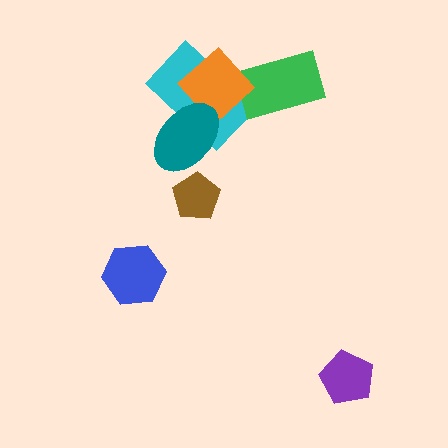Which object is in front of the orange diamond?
The teal ellipse is in front of the orange diamond.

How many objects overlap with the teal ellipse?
2 objects overlap with the teal ellipse.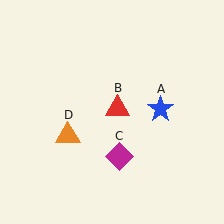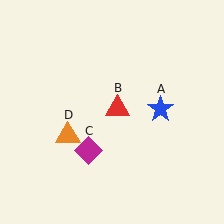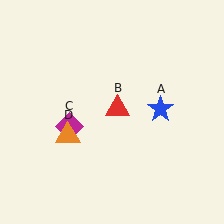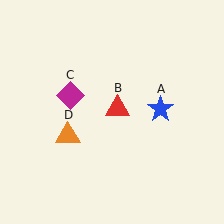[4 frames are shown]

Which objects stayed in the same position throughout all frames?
Blue star (object A) and red triangle (object B) and orange triangle (object D) remained stationary.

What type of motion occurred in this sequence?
The magenta diamond (object C) rotated clockwise around the center of the scene.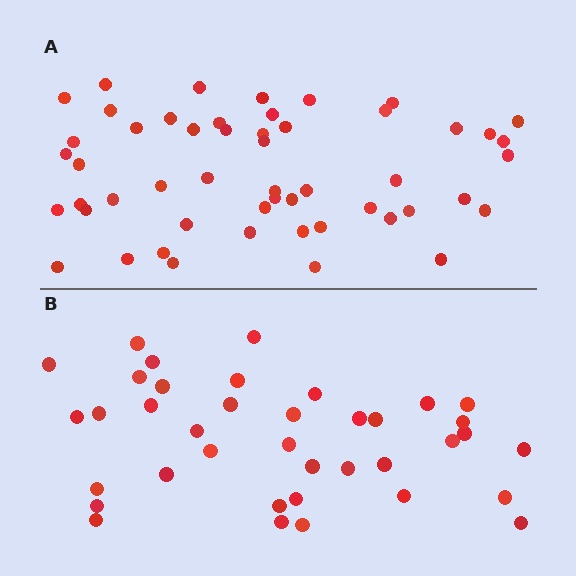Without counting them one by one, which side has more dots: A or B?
Region A (the top region) has more dots.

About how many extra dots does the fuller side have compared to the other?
Region A has approximately 15 more dots than region B.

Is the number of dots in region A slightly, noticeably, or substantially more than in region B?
Region A has noticeably more, but not dramatically so. The ratio is roughly 1.4 to 1.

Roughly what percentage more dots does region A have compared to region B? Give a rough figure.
About 35% more.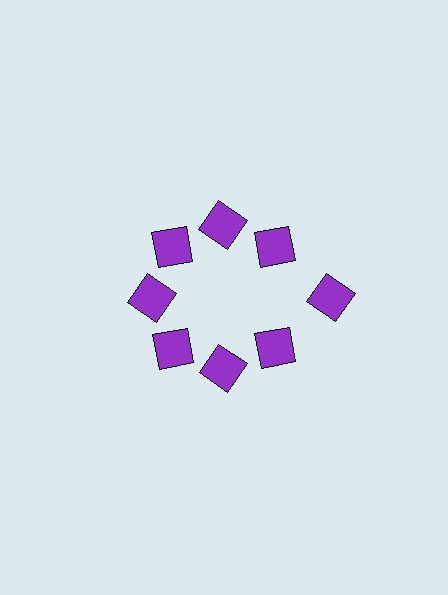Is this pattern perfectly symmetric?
No. The 8 purple diamonds are arranged in a ring, but one element near the 3 o'clock position is pushed outward from the center, breaking the 8-fold rotational symmetry.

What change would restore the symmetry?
The symmetry would be restored by moving it inward, back onto the ring so that all 8 diamonds sit at equal angles and equal distance from the center.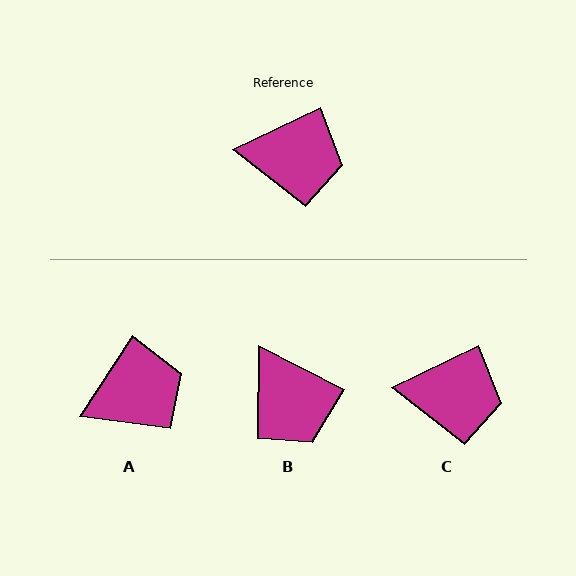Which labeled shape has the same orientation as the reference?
C.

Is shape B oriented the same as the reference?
No, it is off by about 52 degrees.